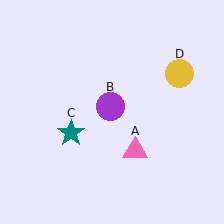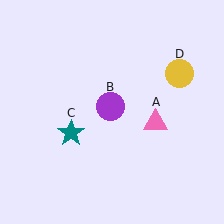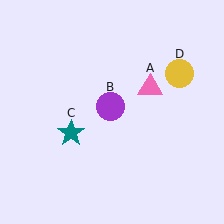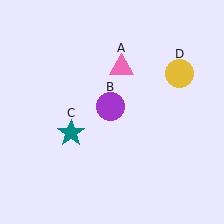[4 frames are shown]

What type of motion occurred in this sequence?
The pink triangle (object A) rotated counterclockwise around the center of the scene.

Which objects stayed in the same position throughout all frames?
Purple circle (object B) and teal star (object C) and yellow circle (object D) remained stationary.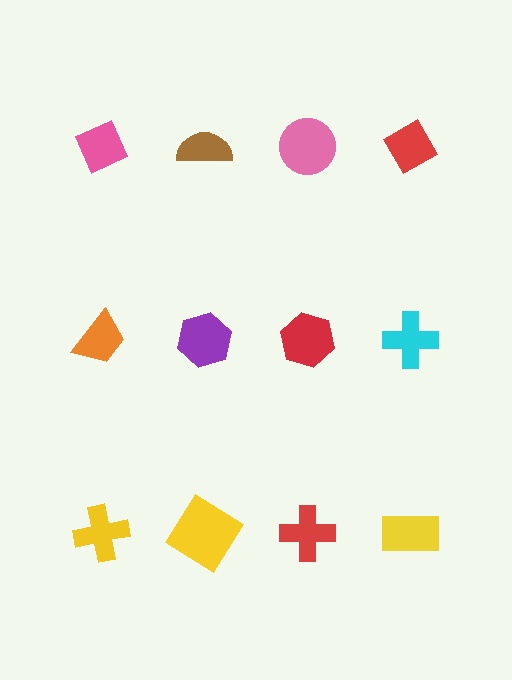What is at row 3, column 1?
A yellow cross.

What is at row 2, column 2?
A purple hexagon.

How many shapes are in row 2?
4 shapes.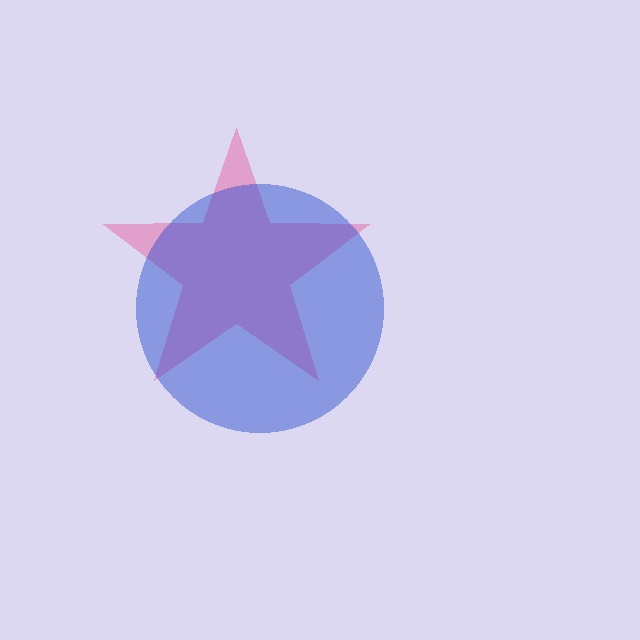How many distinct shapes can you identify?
There are 2 distinct shapes: a pink star, a blue circle.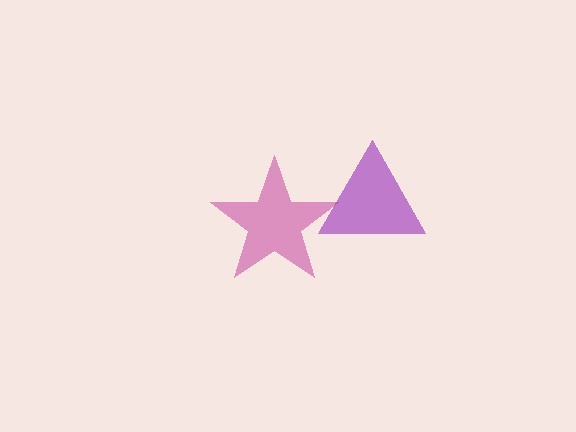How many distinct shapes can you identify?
There are 2 distinct shapes: a purple triangle, a magenta star.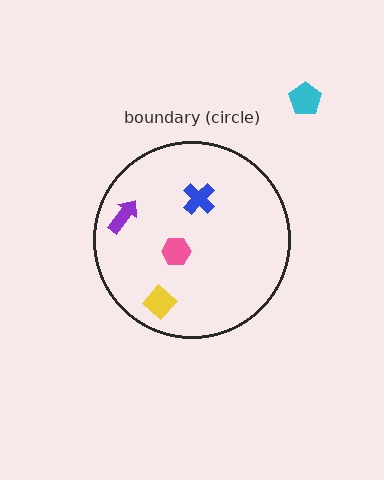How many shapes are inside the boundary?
4 inside, 1 outside.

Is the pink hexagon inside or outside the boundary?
Inside.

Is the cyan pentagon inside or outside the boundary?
Outside.